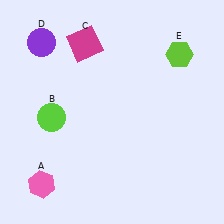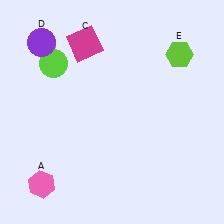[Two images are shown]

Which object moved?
The lime circle (B) moved up.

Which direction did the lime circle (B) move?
The lime circle (B) moved up.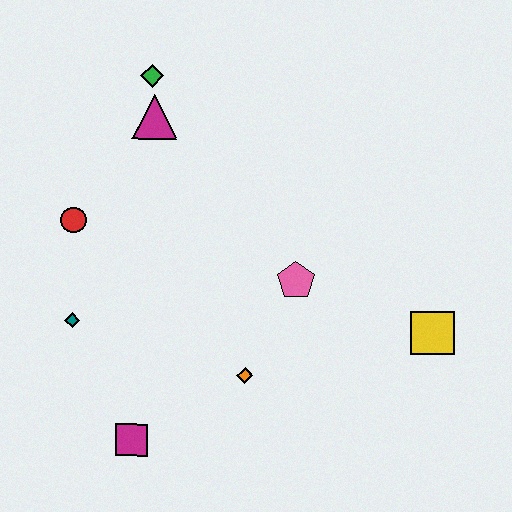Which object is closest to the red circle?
The teal diamond is closest to the red circle.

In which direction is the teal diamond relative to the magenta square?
The teal diamond is above the magenta square.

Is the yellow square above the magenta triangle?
No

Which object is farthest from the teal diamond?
The yellow square is farthest from the teal diamond.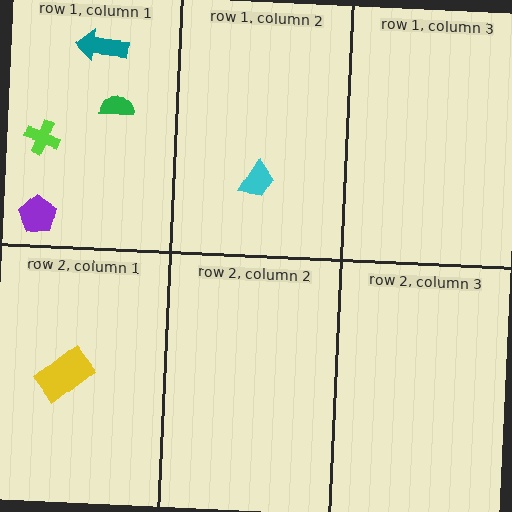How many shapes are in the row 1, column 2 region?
1.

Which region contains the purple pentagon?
The row 1, column 1 region.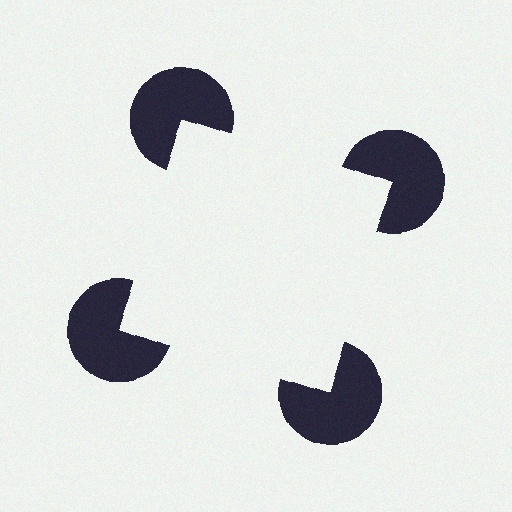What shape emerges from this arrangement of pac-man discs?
An illusory square — its edges are inferred from the aligned wedge cuts in the pac-man discs, not physically drawn.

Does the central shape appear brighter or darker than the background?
It typically appears slightly brighter than the background, even though no actual brightness change is drawn.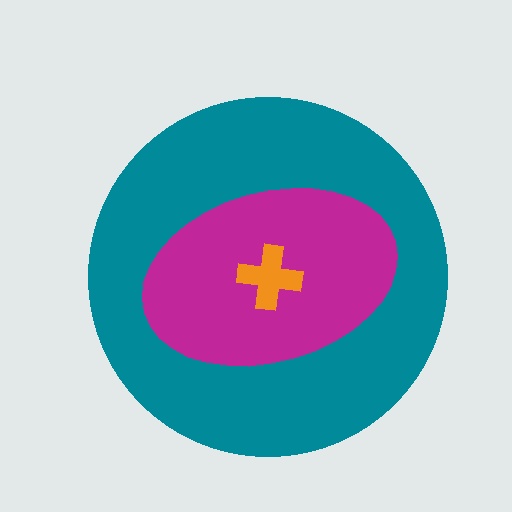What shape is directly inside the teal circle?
The magenta ellipse.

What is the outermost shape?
The teal circle.